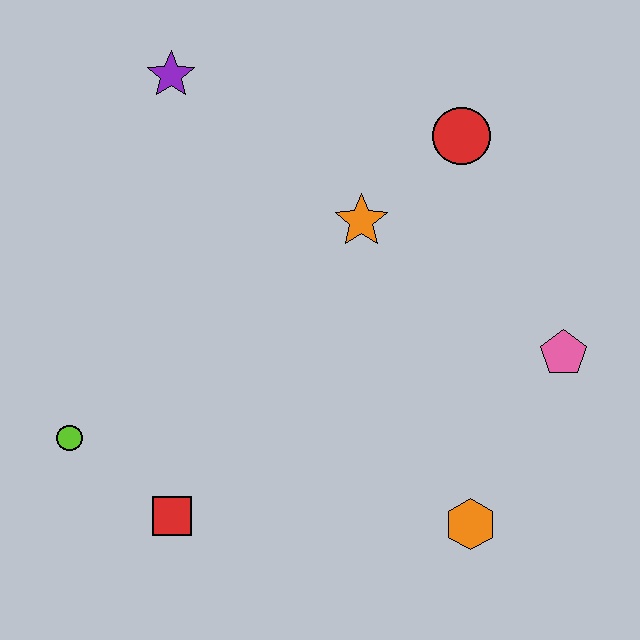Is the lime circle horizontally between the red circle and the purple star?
No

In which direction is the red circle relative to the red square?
The red circle is above the red square.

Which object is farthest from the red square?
The red circle is farthest from the red square.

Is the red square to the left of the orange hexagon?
Yes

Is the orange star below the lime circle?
No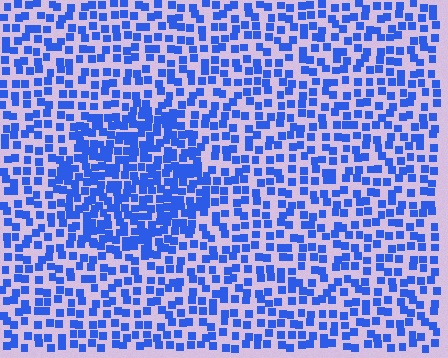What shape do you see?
I see a circle.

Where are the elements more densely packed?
The elements are more densely packed inside the circle boundary.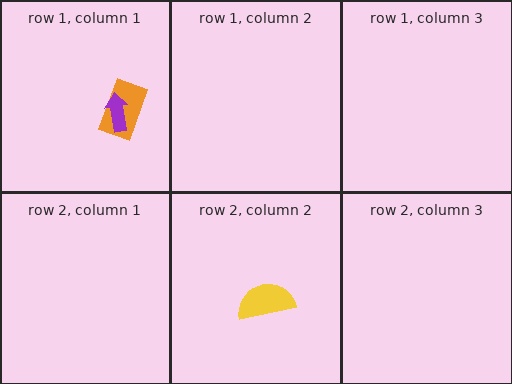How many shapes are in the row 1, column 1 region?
2.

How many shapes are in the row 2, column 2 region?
1.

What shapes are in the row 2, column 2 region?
The yellow semicircle.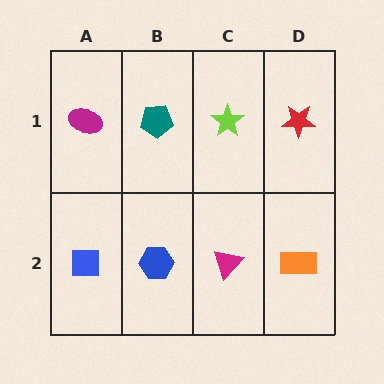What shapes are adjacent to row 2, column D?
A red star (row 1, column D), a magenta triangle (row 2, column C).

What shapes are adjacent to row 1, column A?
A blue square (row 2, column A), a teal pentagon (row 1, column B).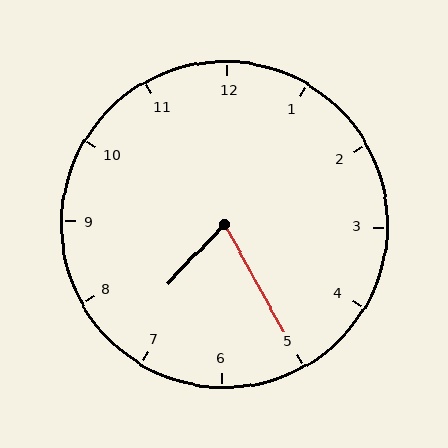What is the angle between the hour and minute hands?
Approximately 72 degrees.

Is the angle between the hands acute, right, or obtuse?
It is acute.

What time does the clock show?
7:25.